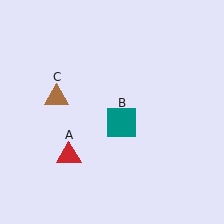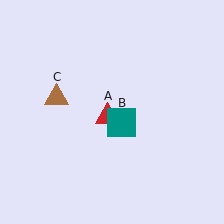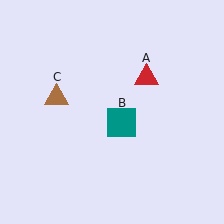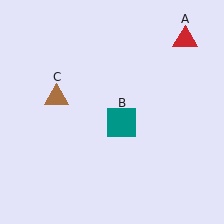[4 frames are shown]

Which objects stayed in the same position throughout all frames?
Teal square (object B) and brown triangle (object C) remained stationary.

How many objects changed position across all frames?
1 object changed position: red triangle (object A).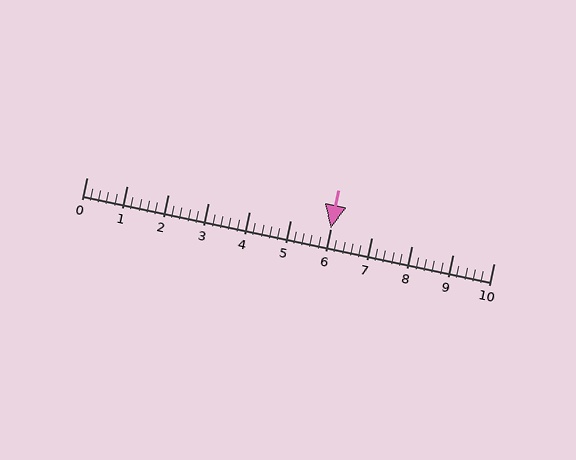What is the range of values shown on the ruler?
The ruler shows values from 0 to 10.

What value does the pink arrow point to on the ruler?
The pink arrow points to approximately 6.0.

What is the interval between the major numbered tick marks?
The major tick marks are spaced 1 units apart.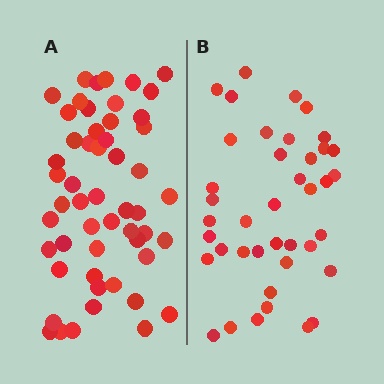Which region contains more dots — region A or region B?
Region A (the left region) has more dots.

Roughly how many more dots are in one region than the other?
Region A has approximately 15 more dots than region B.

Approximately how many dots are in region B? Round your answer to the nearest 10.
About 40 dots.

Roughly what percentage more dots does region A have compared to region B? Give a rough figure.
About 30% more.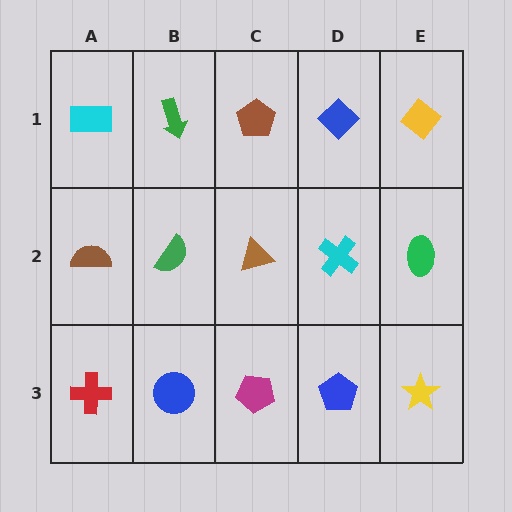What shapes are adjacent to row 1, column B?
A green semicircle (row 2, column B), a cyan rectangle (row 1, column A), a brown pentagon (row 1, column C).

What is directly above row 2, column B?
A green arrow.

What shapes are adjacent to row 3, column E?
A green ellipse (row 2, column E), a blue pentagon (row 3, column D).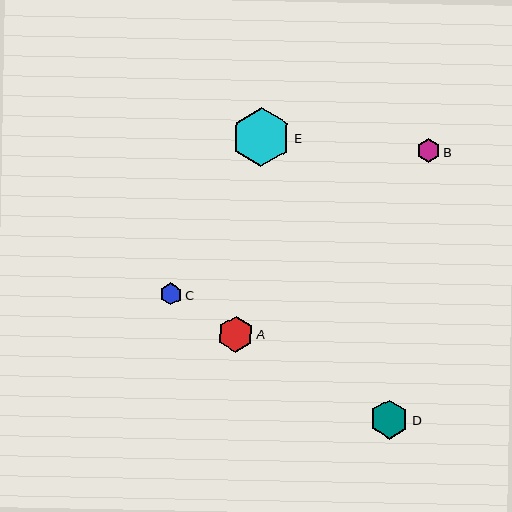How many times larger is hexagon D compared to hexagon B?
Hexagon D is approximately 1.7 times the size of hexagon B.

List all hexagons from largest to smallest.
From largest to smallest: E, D, A, B, C.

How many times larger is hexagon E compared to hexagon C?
Hexagon E is approximately 2.7 times the size of hexagon C.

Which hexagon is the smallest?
Hexagon C is the smallest with a size of approximately 22 pixels.